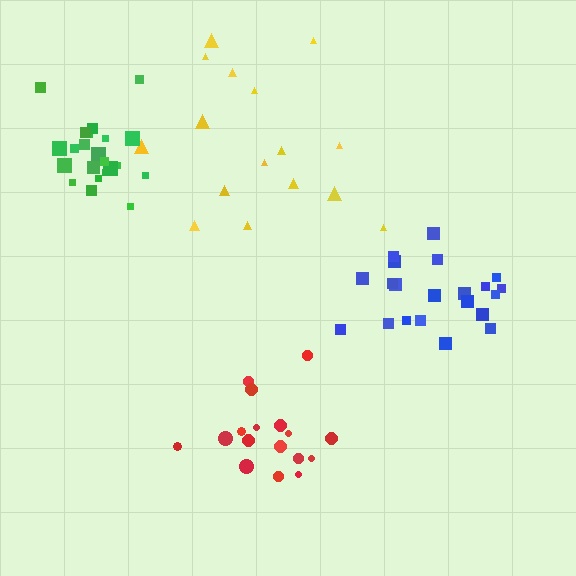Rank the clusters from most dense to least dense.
green, blue, red, yellow.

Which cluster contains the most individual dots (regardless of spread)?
Green (24).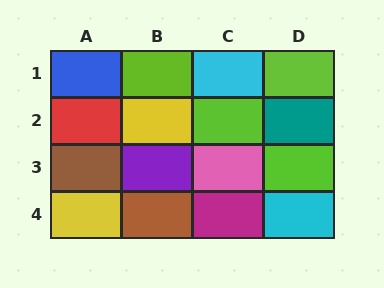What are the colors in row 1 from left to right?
Blue, lime, cyan, lime.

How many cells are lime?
4 cells are lime.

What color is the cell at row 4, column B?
Brown.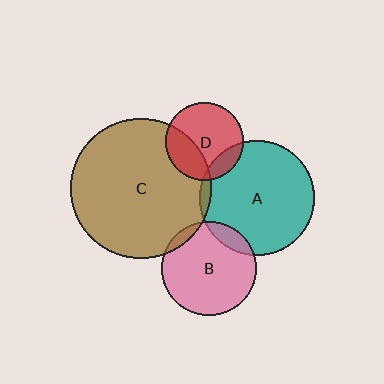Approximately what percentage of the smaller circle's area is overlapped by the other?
Approximately 15%.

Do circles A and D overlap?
Yes.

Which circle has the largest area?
Circle C (brown).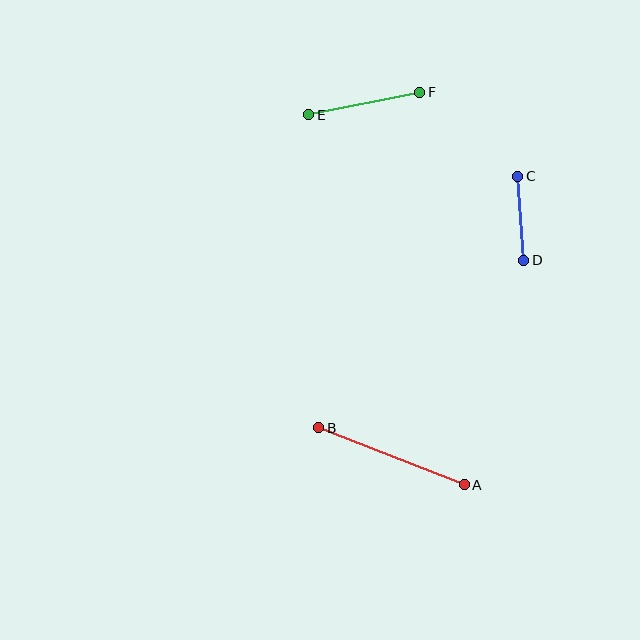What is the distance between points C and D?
The distance is approximately 85 pixels.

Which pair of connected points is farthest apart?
Points A and B are farthest apart.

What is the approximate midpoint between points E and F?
The midpoint is at approximately (364, 103) pixels.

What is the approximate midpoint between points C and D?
The midpoint is at approximately (521, 218) pixels.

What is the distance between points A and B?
The distance is approximately 156 pixels.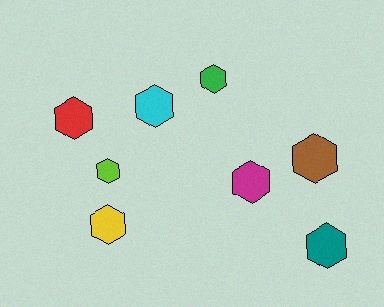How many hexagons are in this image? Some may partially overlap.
There are 8 hexagons.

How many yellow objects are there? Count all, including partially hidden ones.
There is 1 yellow object.